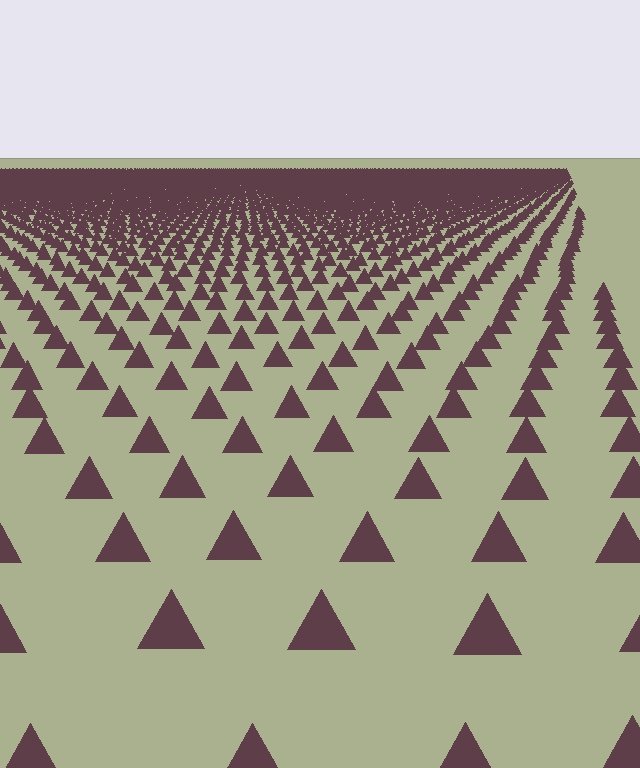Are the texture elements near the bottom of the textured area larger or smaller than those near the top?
Larger. Near the bottom, elements are closer to the viewer and appear at a bigger on-screen size.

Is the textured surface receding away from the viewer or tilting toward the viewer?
The surface is receding away from the viewer. Texture elements get smaller and denser toward the top.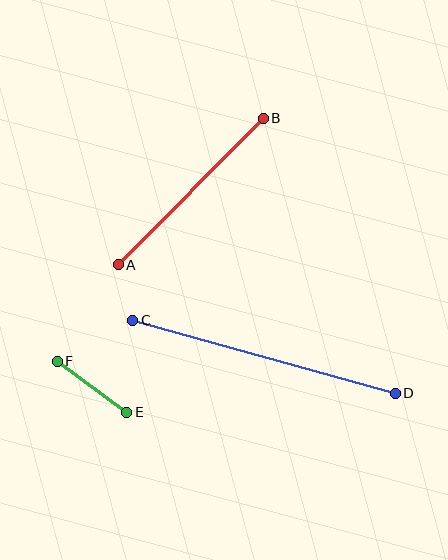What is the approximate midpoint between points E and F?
The midpoint is at approximately (92, 387) pixels.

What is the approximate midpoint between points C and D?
The midpoint is at approximately (264, 357) pixels.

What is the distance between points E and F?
The distance is approximately 86 pixels.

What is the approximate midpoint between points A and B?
The midpoint is at approximately (191, 192) pixels.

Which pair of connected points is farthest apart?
Points C and D are farthest apart.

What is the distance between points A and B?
The distance is approximately 206 pixels.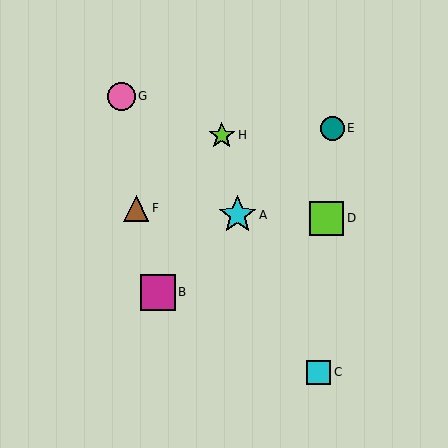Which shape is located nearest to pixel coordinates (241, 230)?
The cyan star (labeled A) at (237, 215) is nearest to that location.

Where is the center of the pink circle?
The center of the pink circle is at (122, 96).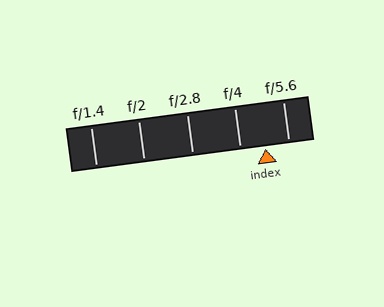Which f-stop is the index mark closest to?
The index mark is closest to f/5.6.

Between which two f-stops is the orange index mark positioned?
The index mark is between f/4 and f/5.6.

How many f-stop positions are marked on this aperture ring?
There are 5 f-stop positions marked.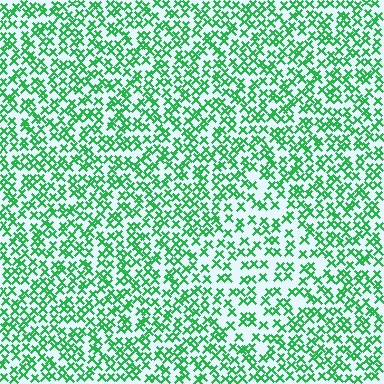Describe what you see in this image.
The image contains small green elements arranged at two different densities. A diamond-shaped region is visible where the elements are less densely packed than the surrounding area.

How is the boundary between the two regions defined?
The boundary is defined by a change in element density (approximately 1.5x ratio). All elements are the same color, size, and shape.